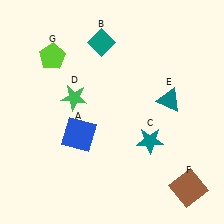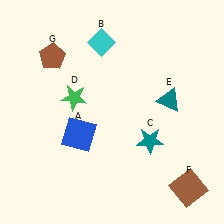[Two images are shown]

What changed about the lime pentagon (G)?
In Image 1, G is lime. In Image 2, it changed to brown.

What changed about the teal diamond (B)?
In Image 1, B is teal. In Image 2, it changed to cyan.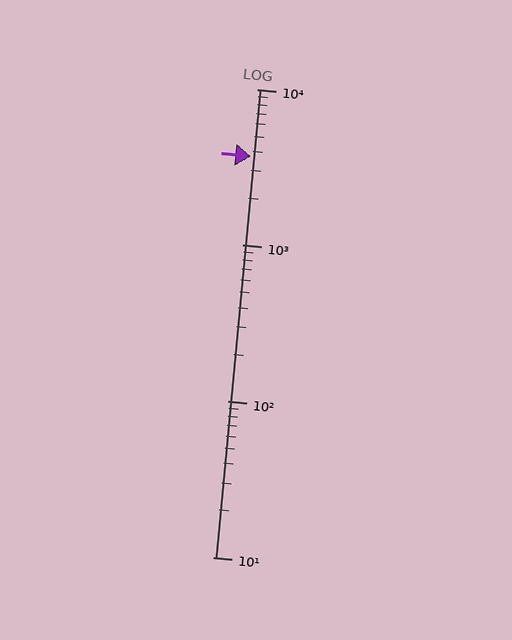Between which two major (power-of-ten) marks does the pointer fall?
The pointer is between 1000 and 10000.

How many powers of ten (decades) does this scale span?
The scale spans 3 decades, from 10 to 10000.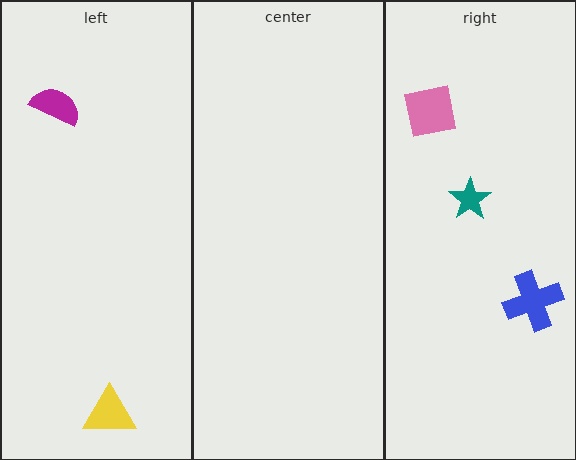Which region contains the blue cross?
The right region.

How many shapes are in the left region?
2.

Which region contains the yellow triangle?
The left region.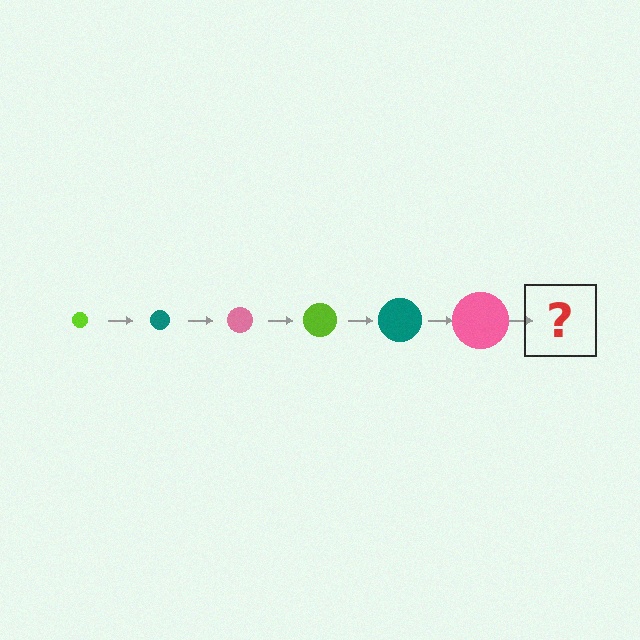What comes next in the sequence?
The next element should be a lime circle, larger than the previous one.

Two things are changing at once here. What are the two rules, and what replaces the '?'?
The two rules are that the circle grows larger each step and the color cycles through lime, teal, and pink. The '?' should be a lime circle, larger than the previous one.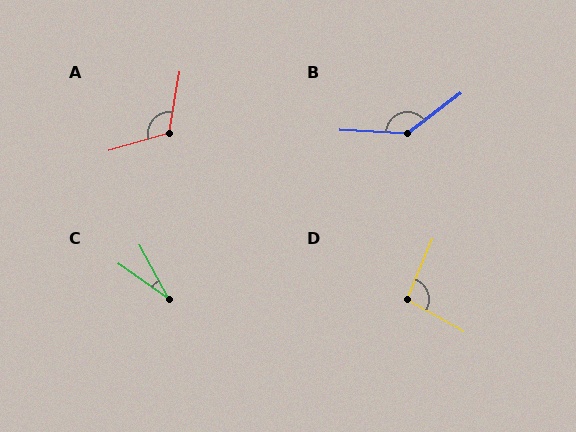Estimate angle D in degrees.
Approximately 96 degrees.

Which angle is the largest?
B, at approximately 140 degrees.